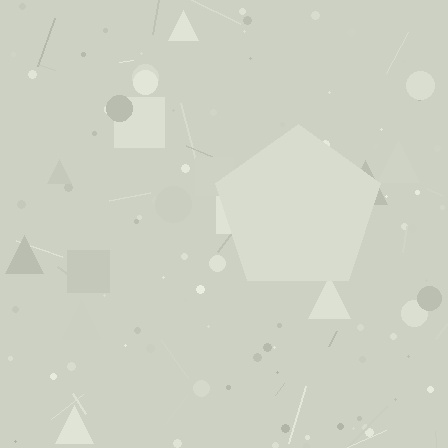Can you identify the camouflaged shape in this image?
The camouflaged shape is a pentagon.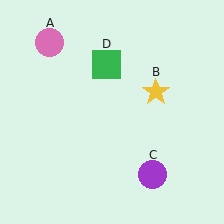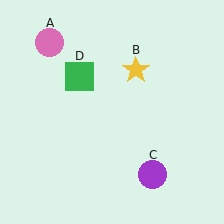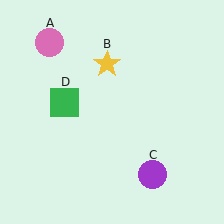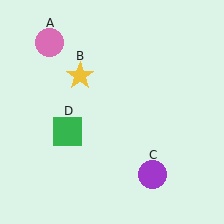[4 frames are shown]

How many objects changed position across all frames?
2 objects changed position: yellow star (object B), green square (object D).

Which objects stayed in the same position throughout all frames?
Pink circle (object A) and purple circle (object C) remained stationary.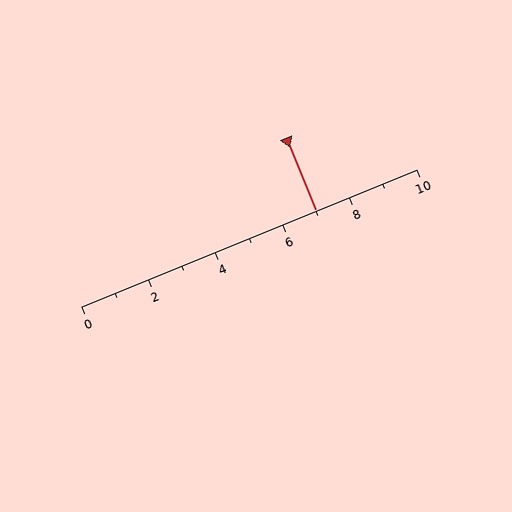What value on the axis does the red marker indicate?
The marker indicates approximately 7.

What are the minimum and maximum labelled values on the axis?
The axis runs from 0 to 10.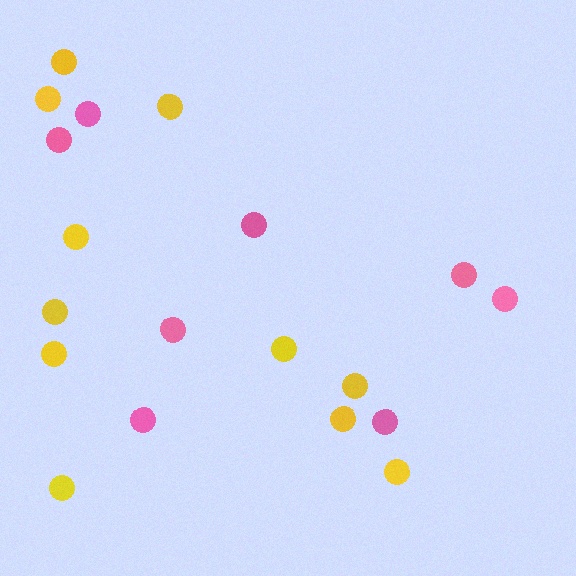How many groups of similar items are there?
There are 2 groups: one group of yellow circles (11) and one group of pink circles (8).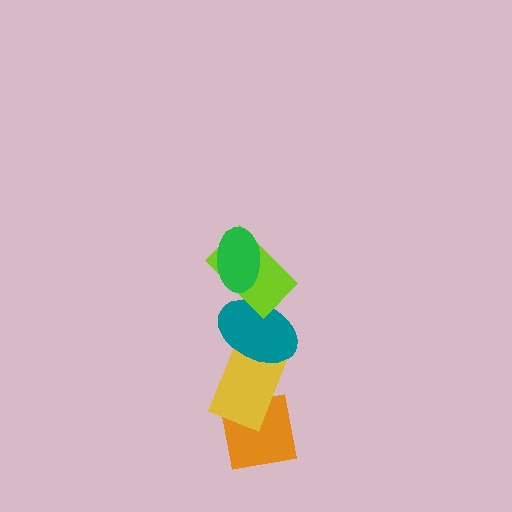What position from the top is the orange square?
The orange square is 5th from the top.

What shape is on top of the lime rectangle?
The green ellipse is on top of the lime rectangle.